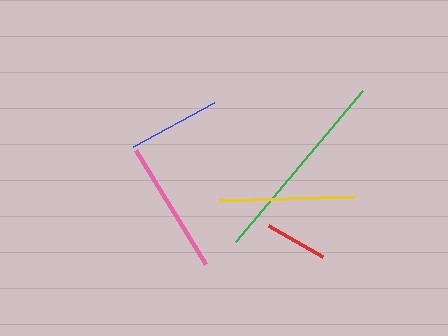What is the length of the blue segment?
The blue segment is approximately 92 pixels long.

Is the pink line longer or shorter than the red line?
The pink line is longer than the red line.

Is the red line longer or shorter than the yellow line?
The yellow line is longer than the red line.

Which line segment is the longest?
The green line is the longest at approximately 197 pixels.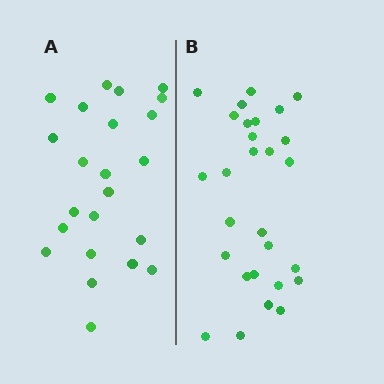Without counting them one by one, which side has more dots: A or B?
Region B (the right region) has more dots.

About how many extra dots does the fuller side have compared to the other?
Region B has about 5 more dots than region A.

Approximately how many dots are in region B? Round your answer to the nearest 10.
About 30 dots. (The exact count is 28, which rounds to 30.)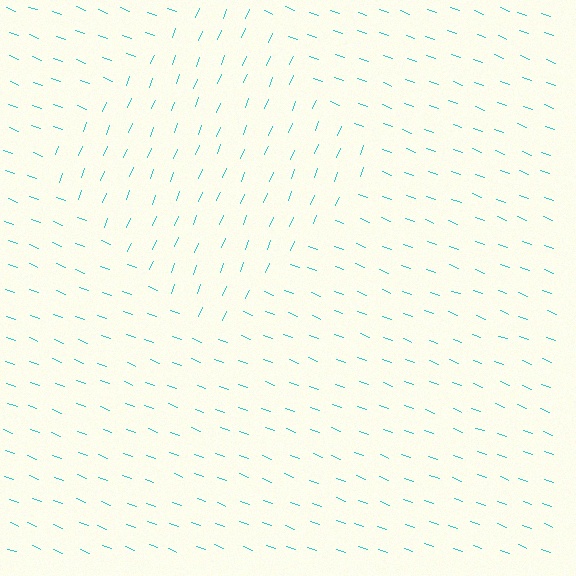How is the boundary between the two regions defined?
The boundary is defined purely by a change in line orientation (approximately 89 degrees difference). All lines are the same color and thickness.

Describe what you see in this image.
The image is filled with small cyan line segments. A diamond region in the image has lines oriented differently from the surrounding lines, creating a visible texture boundary.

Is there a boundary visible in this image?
Yes, there is a texture boundary formed by a change in line orientation.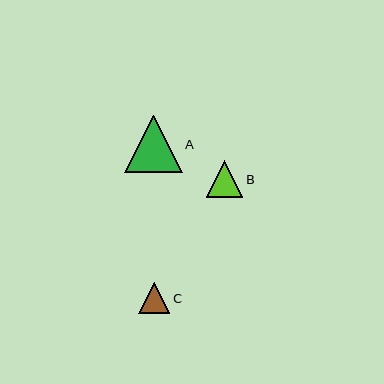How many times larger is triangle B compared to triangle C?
Triangle B is approximately 1.2 times the size of triangle C.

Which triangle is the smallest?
Triangle C is the smallest with a size of approximately 31 pixels.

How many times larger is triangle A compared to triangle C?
Triangle A is approximately 1.9 times the size of triangle C.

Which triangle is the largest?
Triangle A is the largest with a size of approximately 58 pixels.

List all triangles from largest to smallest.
From largest to smallest: A, B, C.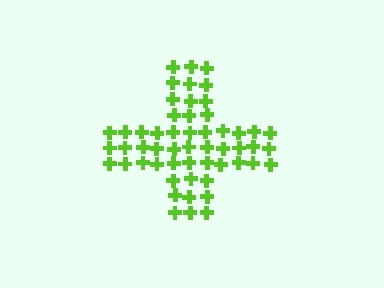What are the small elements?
The small elements are crosses.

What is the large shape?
The large shape is a cross.